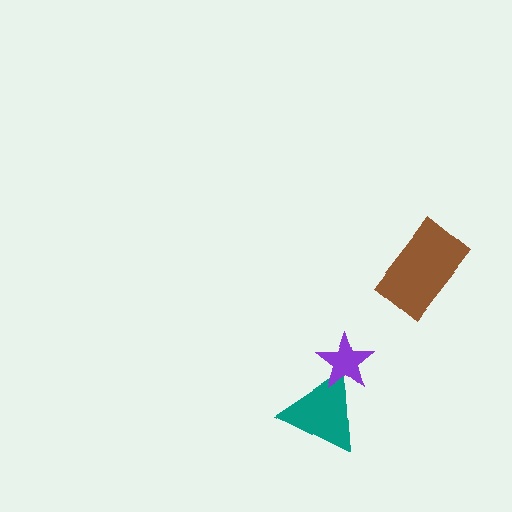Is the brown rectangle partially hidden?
No, no other shape covers it.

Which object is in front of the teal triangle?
The purple star is in front of the teal triangle.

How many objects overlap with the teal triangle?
1 object overlaps with the teal triangle.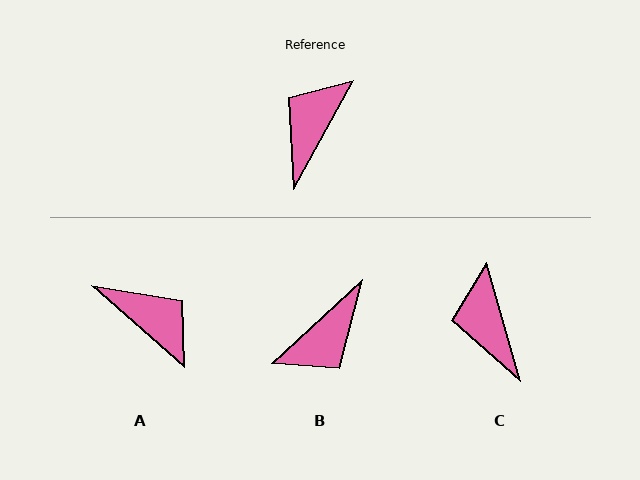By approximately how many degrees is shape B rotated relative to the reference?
Approximately 162 degrees counter-clockwise.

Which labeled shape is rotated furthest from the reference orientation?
B, about 162 degrees away.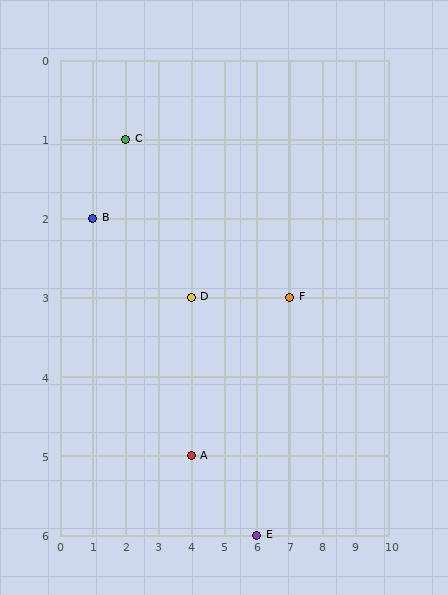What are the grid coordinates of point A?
Point A is at grid coordinates (4, 5).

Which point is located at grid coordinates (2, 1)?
Point C is at (2, 1).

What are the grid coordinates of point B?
Point B is at grid coordinates (1, 2).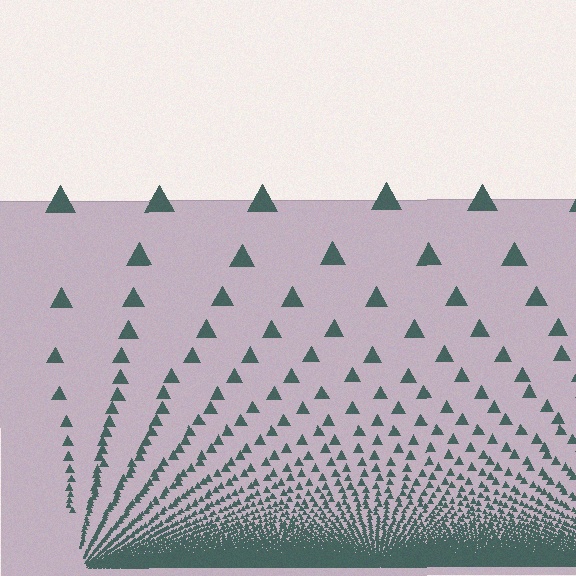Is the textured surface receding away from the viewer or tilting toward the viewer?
The surface appears to tilt toward the viewer. Texture elements get larger and sparser toward the top.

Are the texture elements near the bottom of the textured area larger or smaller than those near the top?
Smaller. The gradient is inverted — elements near the bottom are smaller and denser.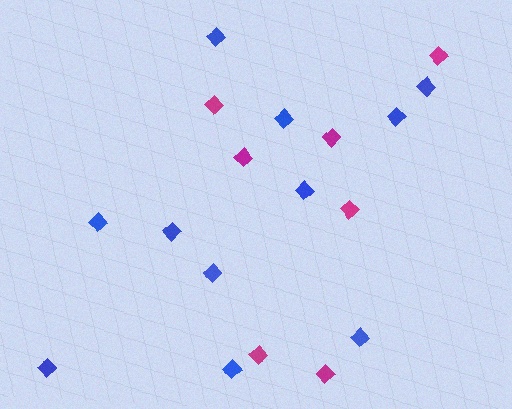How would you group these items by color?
There are 2 groups: one group of blue diamonds (11) and one group of magenta diamonds (7).